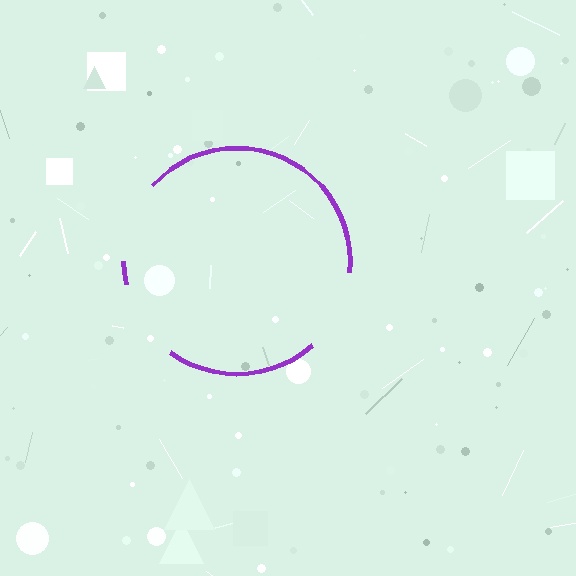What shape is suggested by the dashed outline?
The dashed outline suggests a circle.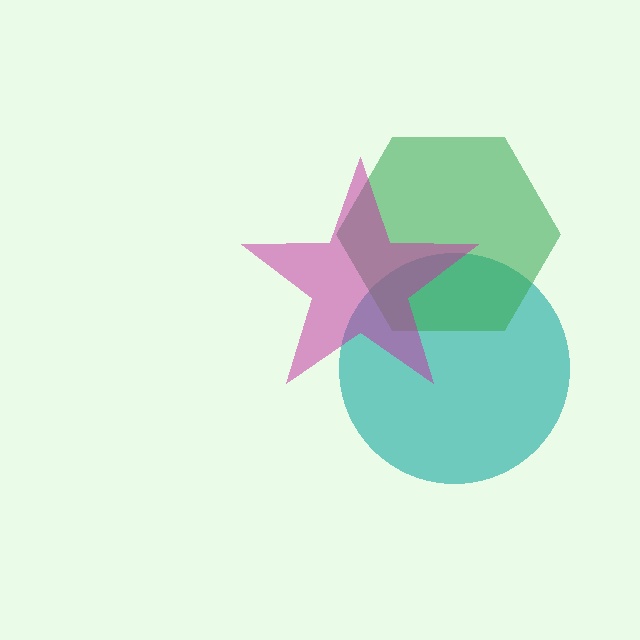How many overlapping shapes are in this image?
There are 3 overlapping shapes in the image.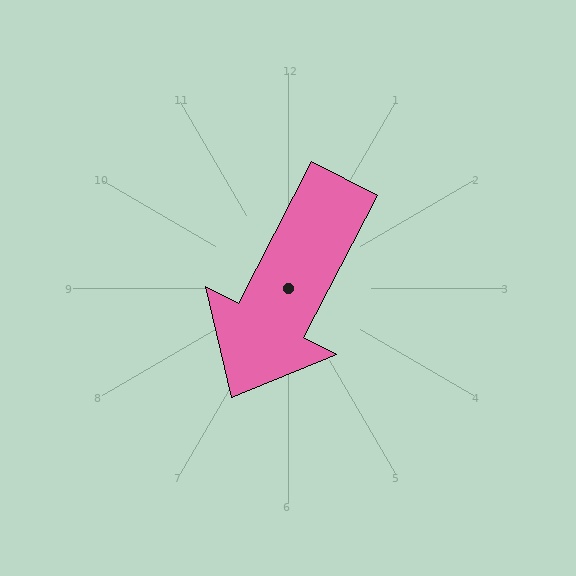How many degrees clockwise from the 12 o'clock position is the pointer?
Approximately 207 degrees.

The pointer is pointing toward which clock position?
Roughly 7 o'clock.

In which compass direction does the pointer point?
Southwest.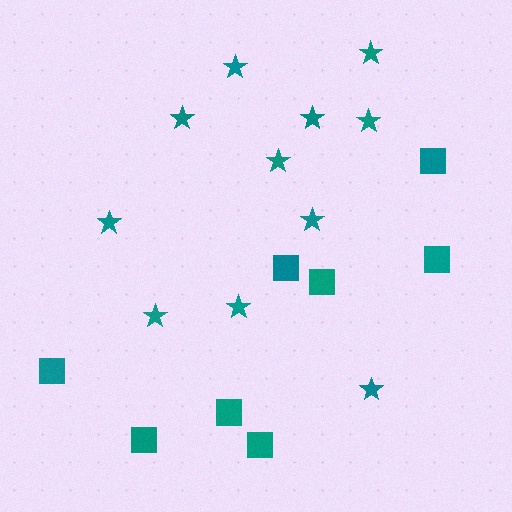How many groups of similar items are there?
There are 2 groups: one group of squares (8) and one group of stars (11).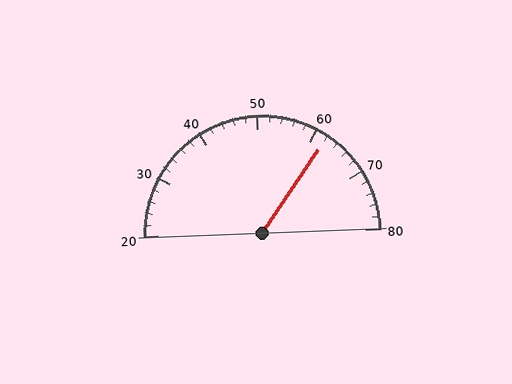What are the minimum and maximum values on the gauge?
The gauge ranges from 20 to 80.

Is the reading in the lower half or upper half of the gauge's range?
The reading is in the upper half of the range (20 to 80).